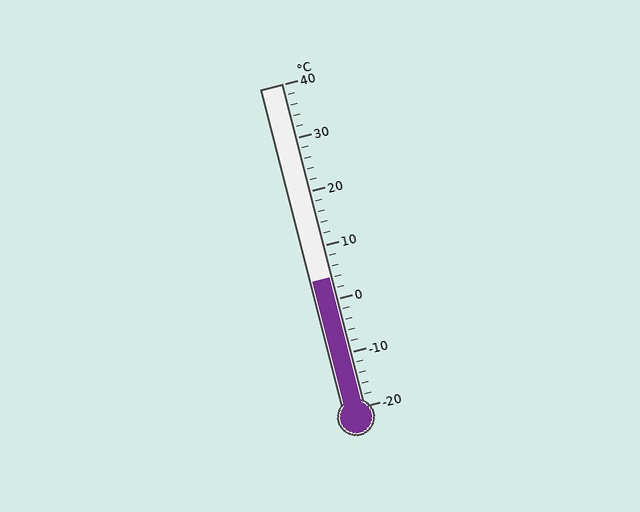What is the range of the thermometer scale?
The thermometer scale ranges from -20°C to 40°C.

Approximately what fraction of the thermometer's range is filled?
The thermometer is filled to approximately 40% of its range.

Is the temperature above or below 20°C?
The temperature is below 20°C.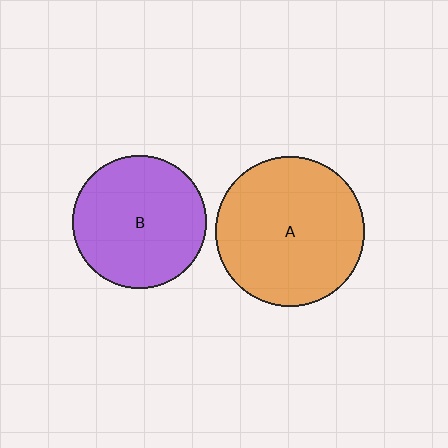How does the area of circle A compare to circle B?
Approximately 1.3 times.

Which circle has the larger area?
Circle A (orange).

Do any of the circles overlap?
No, none of the circles overlap.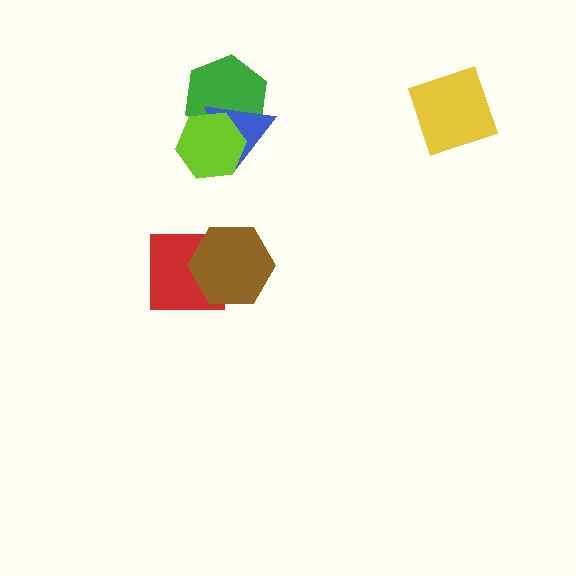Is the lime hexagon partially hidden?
No, no other shape covers it.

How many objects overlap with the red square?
1 object overlaps with the red square.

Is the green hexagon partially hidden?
Yes, it is partially covered by another shape.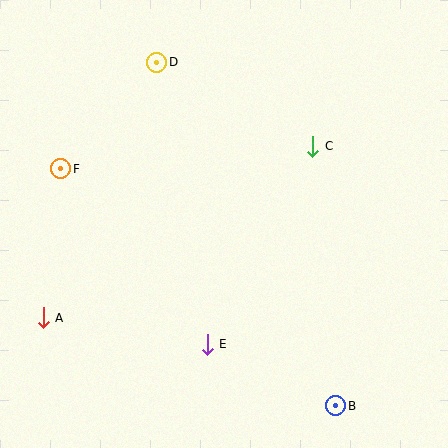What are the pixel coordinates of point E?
Point E is at (207, 344).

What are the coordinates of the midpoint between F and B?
The midpoint between F and B is at (198, 287).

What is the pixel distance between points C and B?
The distance between C and B is 260 pixels.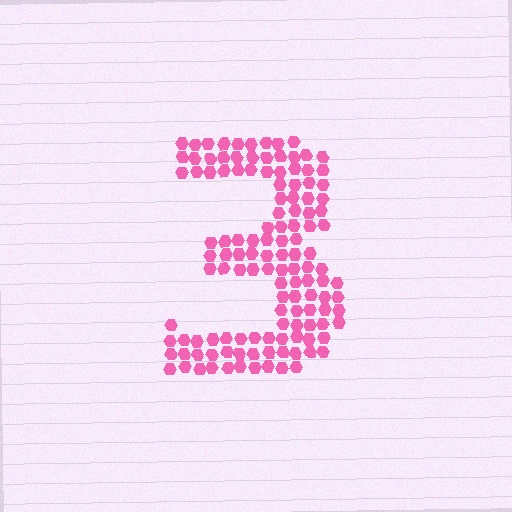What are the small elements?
The small elements are hexagons.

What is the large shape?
The large shape is the digit 3.